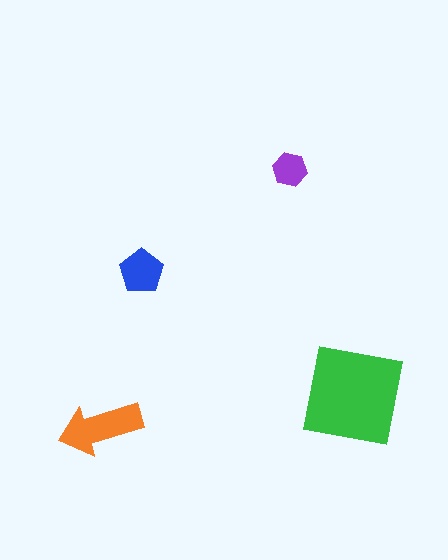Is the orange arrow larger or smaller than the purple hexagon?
Larger.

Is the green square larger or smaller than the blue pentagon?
Larger.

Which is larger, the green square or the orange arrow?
The green square.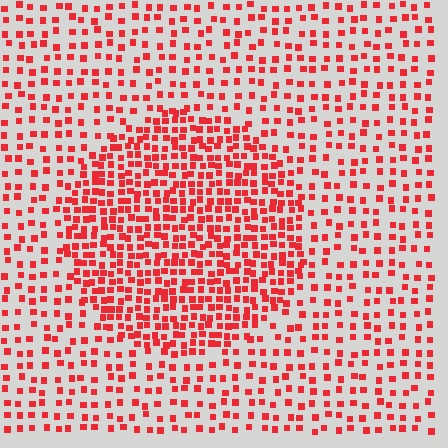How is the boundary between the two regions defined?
The boundary is defined by a change in element density (approximately 2.1x ratio). All elements are the same color, size, and shape.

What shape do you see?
I see a circle.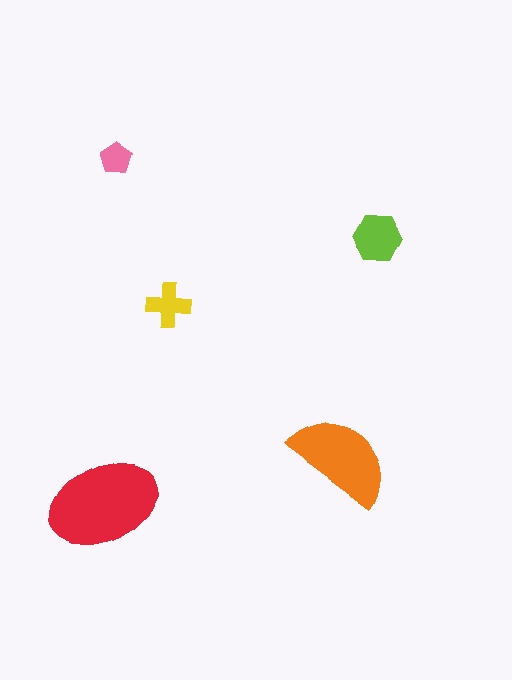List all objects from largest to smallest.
The red ellipse, the orange semicircle, the lime hexagon, the yellow cross, the pink pentagon.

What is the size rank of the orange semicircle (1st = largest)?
2nd.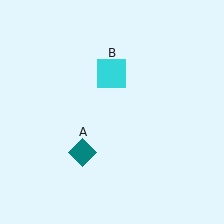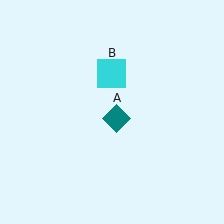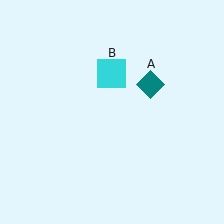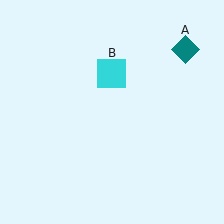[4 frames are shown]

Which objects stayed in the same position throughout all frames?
Cyan square (object B) remained stationary.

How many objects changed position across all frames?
1 object changed position: teal diamond (object A).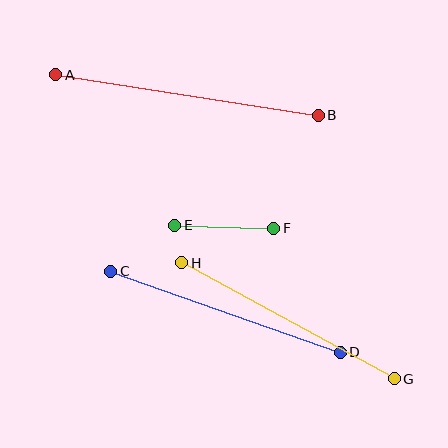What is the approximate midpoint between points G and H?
The midpoint is at approximately (288, 321) pixels.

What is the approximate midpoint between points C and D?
The midpoint is at approximately (225, 312) pixels.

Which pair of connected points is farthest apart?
Points A and B are farthest apart.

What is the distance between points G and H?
The distance is approximately 242 pixels.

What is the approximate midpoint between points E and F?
The midpoint is at approximately (224, 227) pixels.